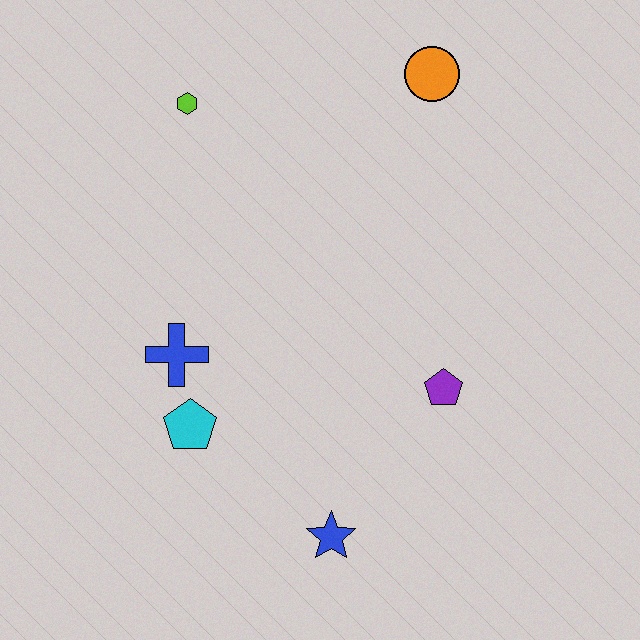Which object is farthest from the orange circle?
The blue star is farthest from the orange circle.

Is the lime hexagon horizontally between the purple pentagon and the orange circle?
No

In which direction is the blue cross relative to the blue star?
The blue cross is above the blue star.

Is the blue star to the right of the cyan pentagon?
Yes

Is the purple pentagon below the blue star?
No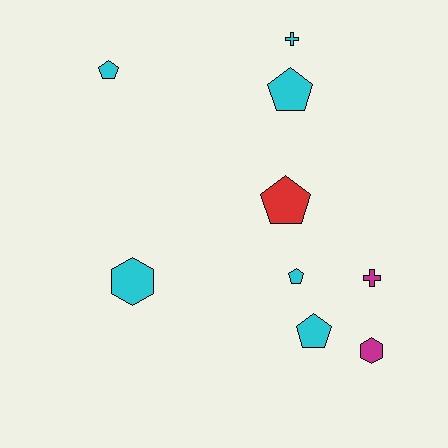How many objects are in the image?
There are 9 objects.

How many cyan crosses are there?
There is 1 cyan cross.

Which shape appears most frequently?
Pentagon, with 5 objects.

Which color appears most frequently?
Cyan, with 6 objects.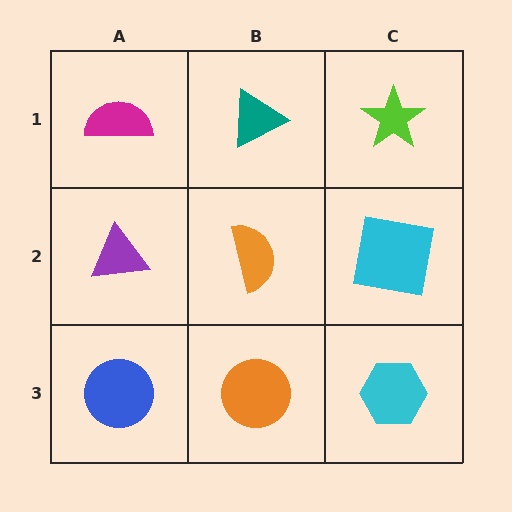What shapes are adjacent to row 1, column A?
A purple triangle (row 2, column A), a teal triangle (row 1, column B).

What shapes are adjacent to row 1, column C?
A cyan square (row 2, column C), a teal triangle (row 1, column B).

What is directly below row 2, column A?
A blue circle.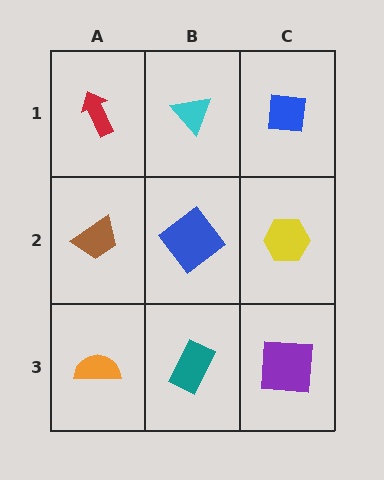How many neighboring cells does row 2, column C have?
3.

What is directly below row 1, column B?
A blue diamond.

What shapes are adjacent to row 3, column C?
A yellow hexagon (row 2, column C), a teal rectangle (row 3, column B).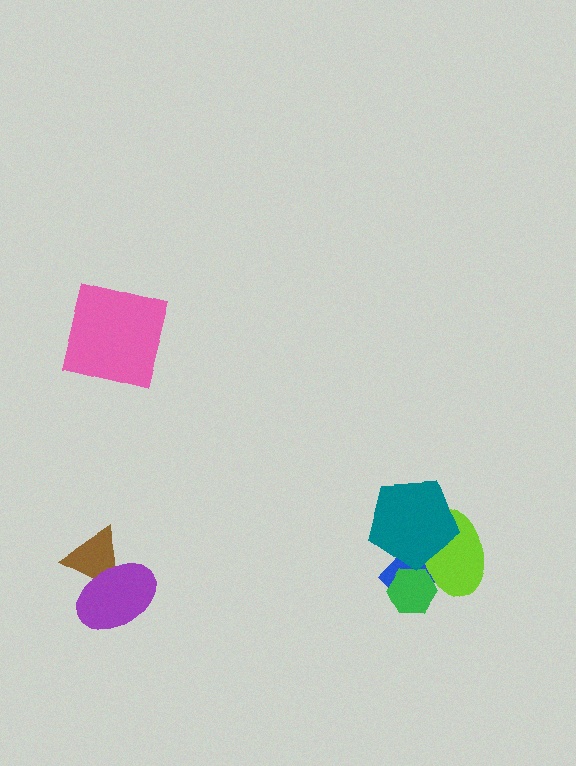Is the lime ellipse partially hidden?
Yes, it is partially covered by another shape.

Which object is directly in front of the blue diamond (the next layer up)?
The green hexagon is directly in front of the blue diamond.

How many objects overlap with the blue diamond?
3 objects overlap with the blue diamond.